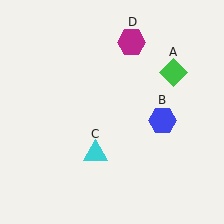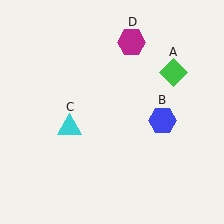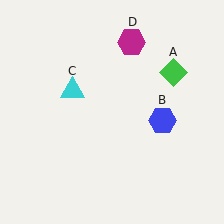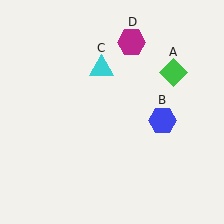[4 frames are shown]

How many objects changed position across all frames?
1 object changed position: cyan triangle (object C).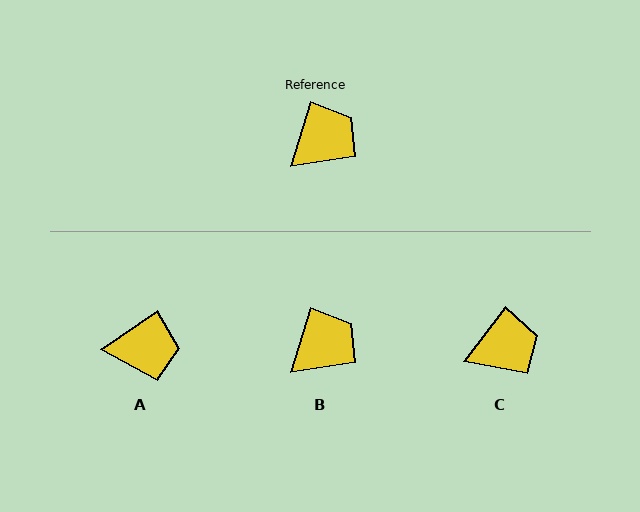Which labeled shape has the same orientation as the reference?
B.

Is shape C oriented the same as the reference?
No, it is off by about 20 degrees.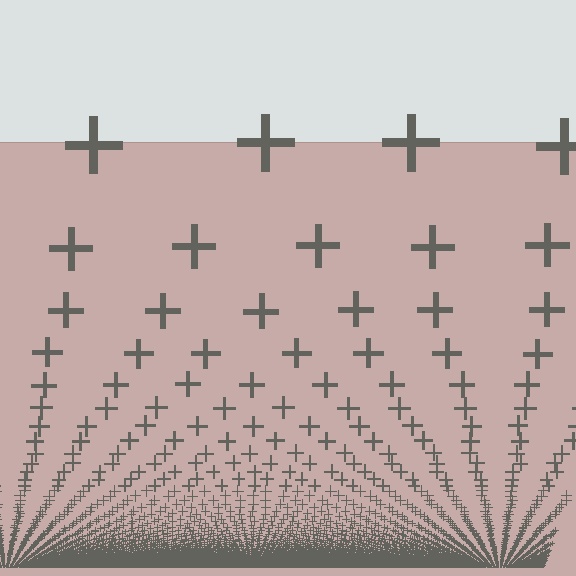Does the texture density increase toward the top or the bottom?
Density increases toward the bottom.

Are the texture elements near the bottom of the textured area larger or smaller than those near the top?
Smaller. The gradient is inverted — elements near the bottom are smaller and denser.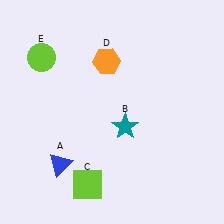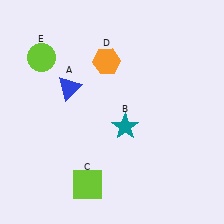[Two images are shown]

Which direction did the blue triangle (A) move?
The blue triangle (A) moved up.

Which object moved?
The blue triangle (A) moved up.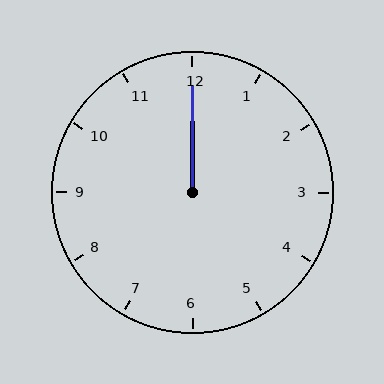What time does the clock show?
12:00.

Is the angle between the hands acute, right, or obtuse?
It is acute.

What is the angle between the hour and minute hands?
Approximately 0 degrees.